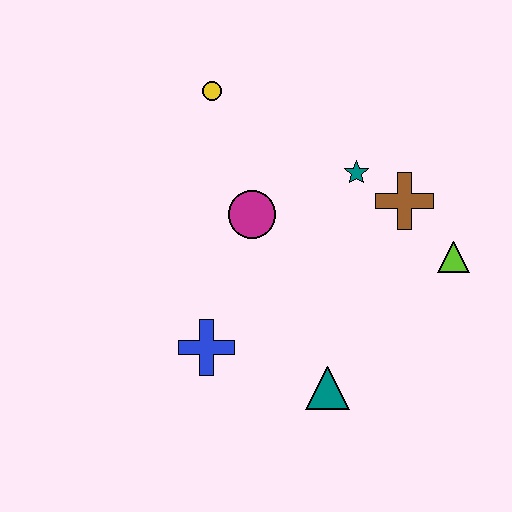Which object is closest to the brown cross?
The teal star is closest to the brown cross.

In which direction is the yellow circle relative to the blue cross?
The yellow circle is above the blue cross.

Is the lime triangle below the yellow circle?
Yes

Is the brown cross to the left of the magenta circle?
No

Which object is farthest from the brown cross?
The blue cross is farthest from the brown cross.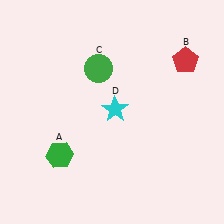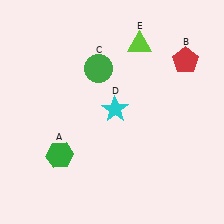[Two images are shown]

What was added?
A lime triangle (E) was added in Image 2.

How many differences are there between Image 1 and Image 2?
There is 1 difference between the two images.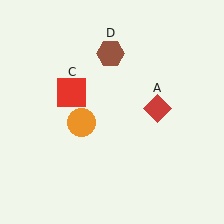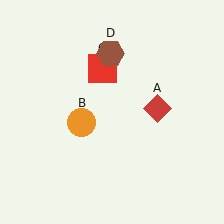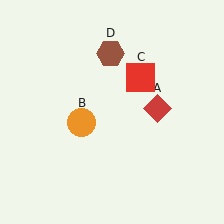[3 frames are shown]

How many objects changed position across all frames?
1 object changed position: red square (object C).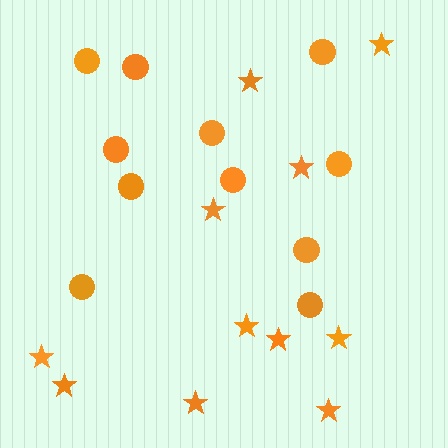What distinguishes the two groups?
There are 2 groups: one group of stars (11) and one group of circles (11).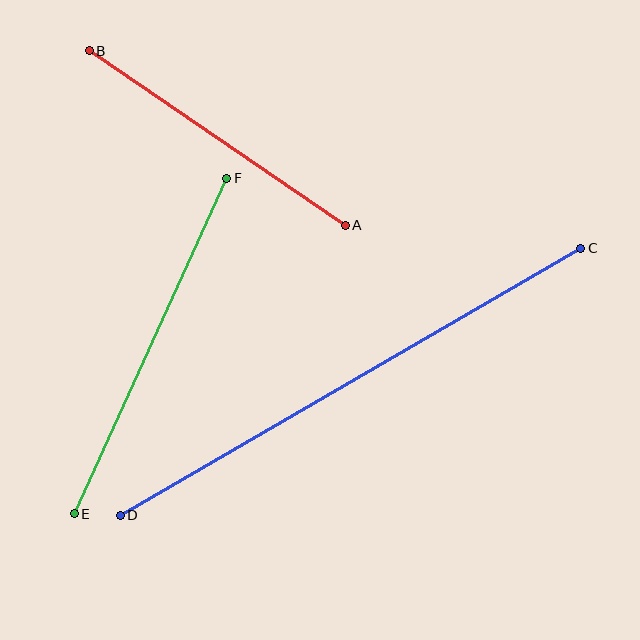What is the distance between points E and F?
The distance is approximately 369 pixels.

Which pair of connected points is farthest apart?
Points C and D are farthest apart.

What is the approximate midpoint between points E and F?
The midpoint is at approximately (150, 346) pixels.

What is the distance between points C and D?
The distance is approximately 532 pixels.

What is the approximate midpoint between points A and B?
The midpoint is at approximately (217, 138) pixels.